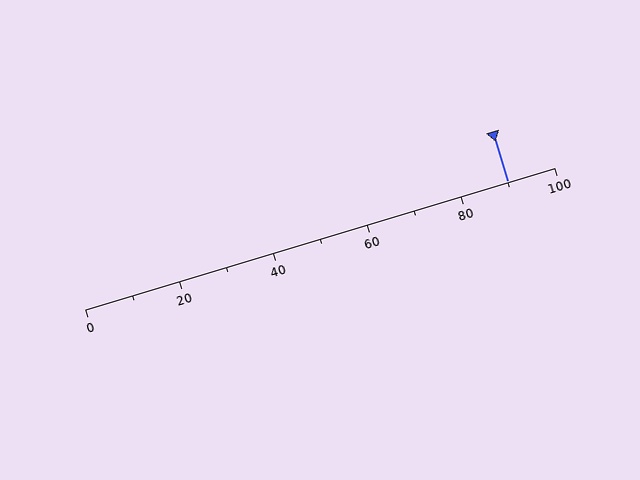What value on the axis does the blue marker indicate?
The marker indicates approximately 90.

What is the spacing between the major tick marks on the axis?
The major ticks are spaced 20 apart.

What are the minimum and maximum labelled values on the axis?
The axis runs from 0 to 100.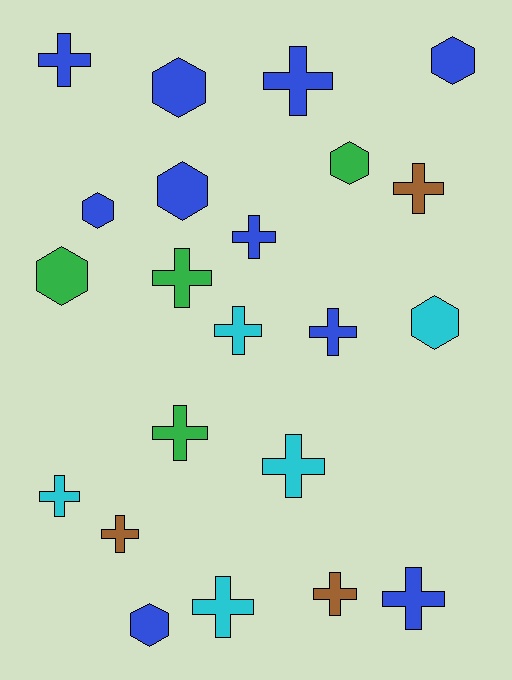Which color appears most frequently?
Blue, with 10 objects.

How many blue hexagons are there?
There are 5 blue hexagons.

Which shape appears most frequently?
Cross, with 14 objects.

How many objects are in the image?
There are 22 objects.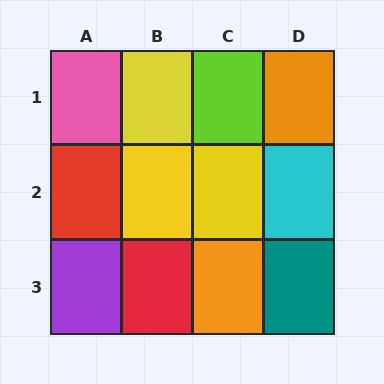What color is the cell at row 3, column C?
Orange.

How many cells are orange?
2 cells are orange.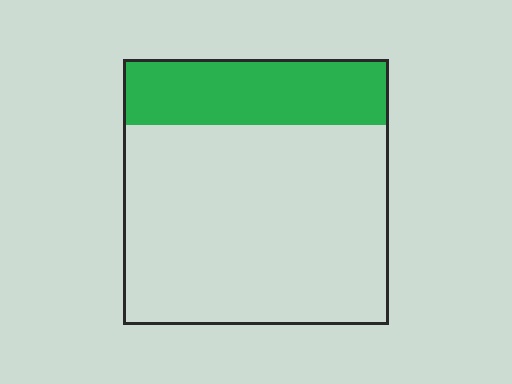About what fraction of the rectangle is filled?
About one quarter (1/4).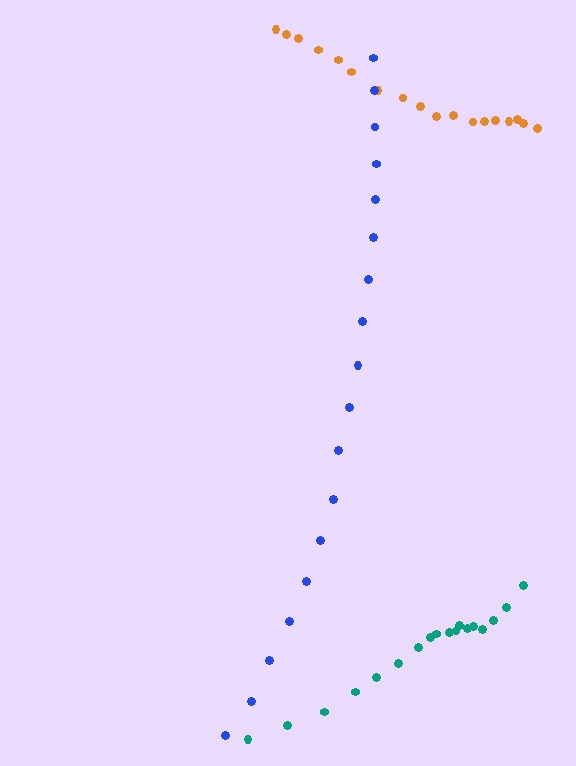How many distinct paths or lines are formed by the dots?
There are 3 distinct paths.